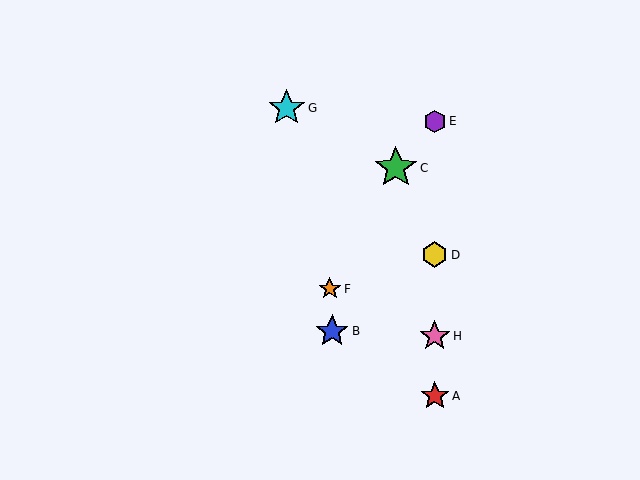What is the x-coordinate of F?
Object F is at x≈330.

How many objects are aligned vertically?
4 objects (A, D, E, H) are aligned vertically.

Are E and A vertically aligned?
Yes, both are at x≈435.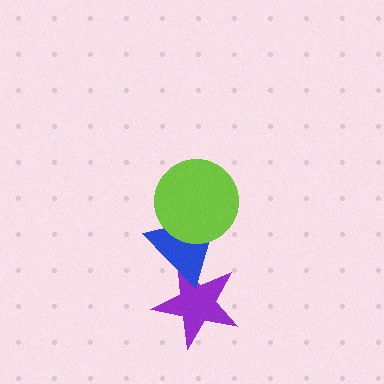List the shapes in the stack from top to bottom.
From top to bottom: the lime circle, the blue triangle, the purple star.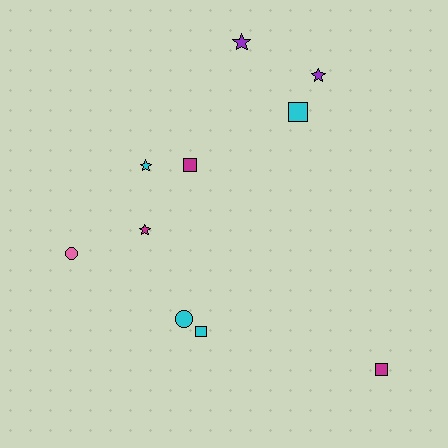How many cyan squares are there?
There are 2 cyan squares.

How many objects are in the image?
There are 10 objects.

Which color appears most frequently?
Cyan, with 4 objects.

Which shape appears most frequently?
Star, with 4 objects.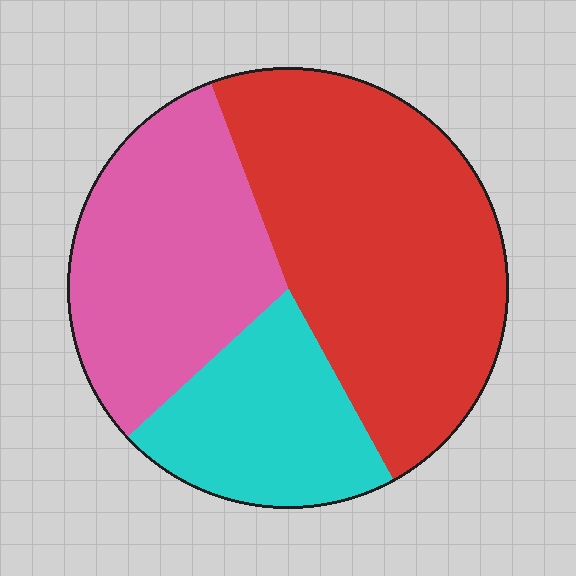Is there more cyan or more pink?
Pink.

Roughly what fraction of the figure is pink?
Pink covers 31% of the figure.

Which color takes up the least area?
Cyan, at roughly 20%.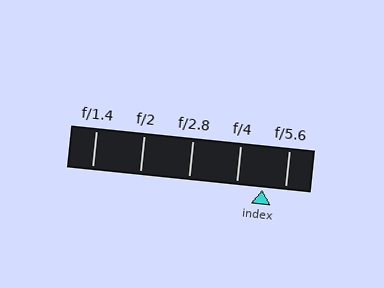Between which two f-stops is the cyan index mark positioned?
The index mark is between f/4 and f/5.6.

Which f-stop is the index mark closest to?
The index mark is closest to f/5.6.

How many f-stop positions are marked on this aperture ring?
There are 5 f-stop positions marked.